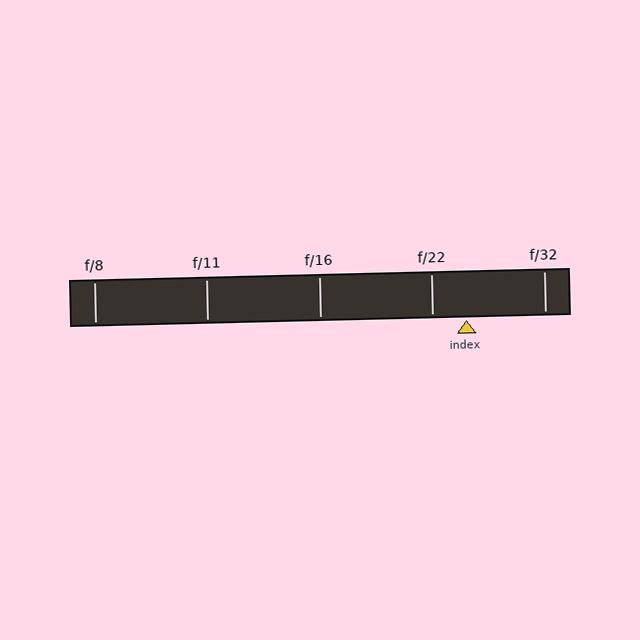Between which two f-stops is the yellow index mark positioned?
The index mark is between f/22 and f/32.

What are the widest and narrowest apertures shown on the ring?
The widest aperture shown is f/8 and the narrowest is f/32.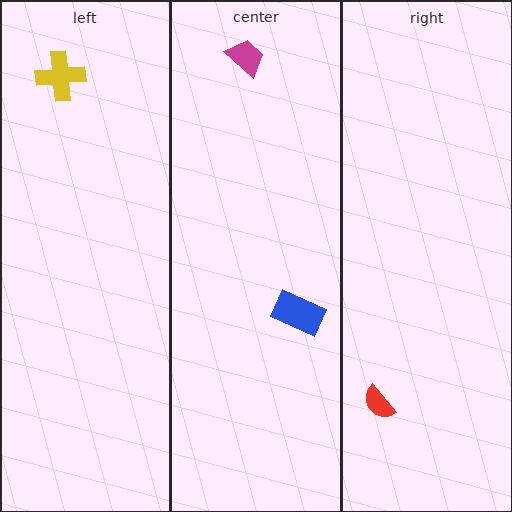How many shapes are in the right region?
1.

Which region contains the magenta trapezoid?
The center region.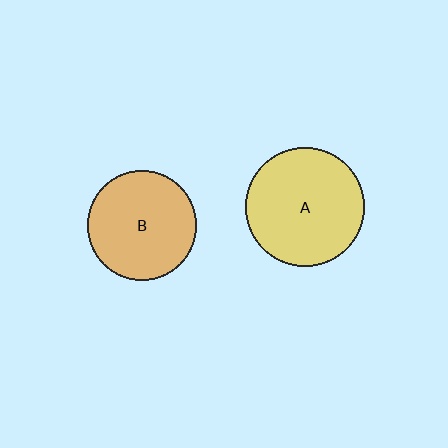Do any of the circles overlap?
No, none of the circles overlap.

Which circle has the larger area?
Circle A (yellow).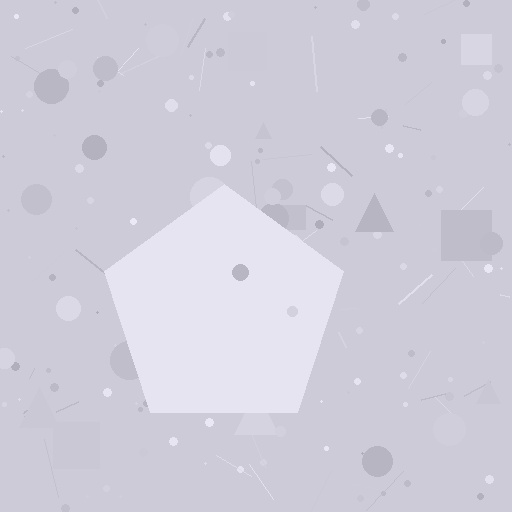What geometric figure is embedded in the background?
A pentagon is embedded in the background.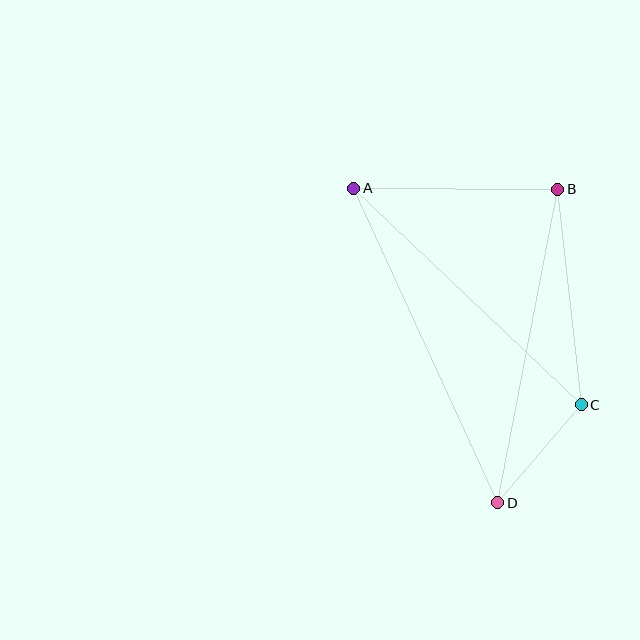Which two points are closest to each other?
Points C and D are closest to each other.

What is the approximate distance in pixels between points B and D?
The distance between B and D is approximately 319 pixels.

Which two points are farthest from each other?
Points A and D are farthest from each other.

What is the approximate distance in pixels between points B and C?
The distance between B and C is approximately 217 pixels.